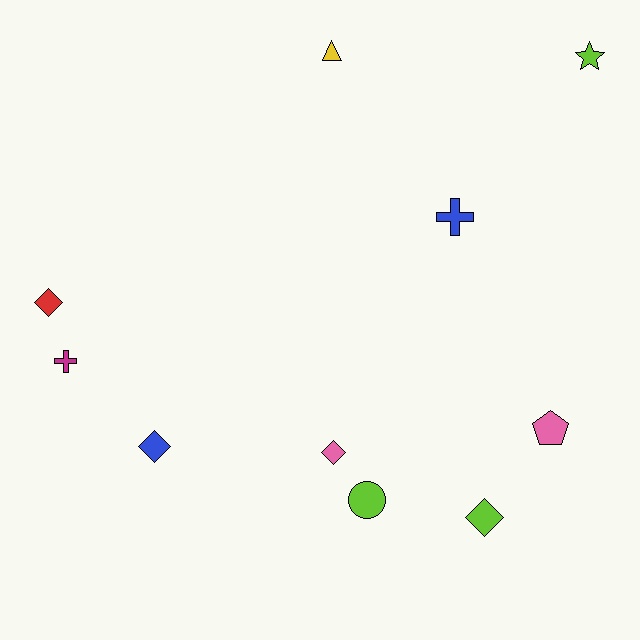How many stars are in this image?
There is 1 star.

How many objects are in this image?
There are 10 objects.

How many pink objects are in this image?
There are 2 pink objects.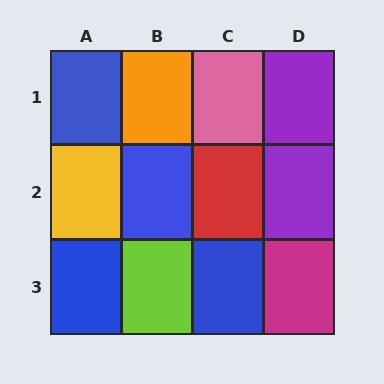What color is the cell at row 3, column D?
Magenta.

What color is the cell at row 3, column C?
Blue.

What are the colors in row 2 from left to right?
Yellow, blue, red, purple.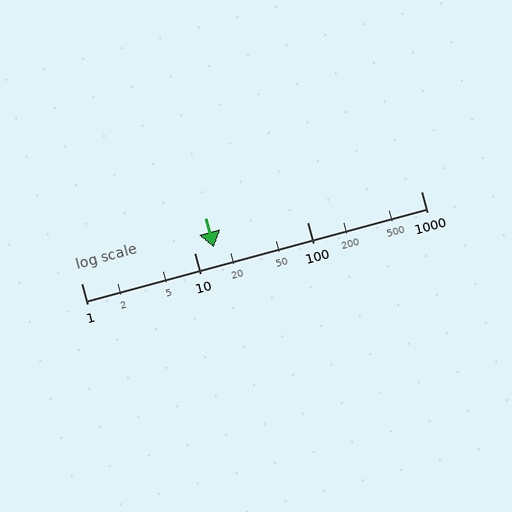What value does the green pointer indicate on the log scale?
The pointer indicates approximately 15.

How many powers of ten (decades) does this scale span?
The scale spans 3 decades, from 1 to 1000.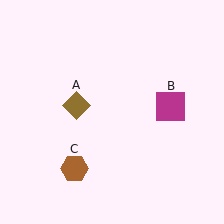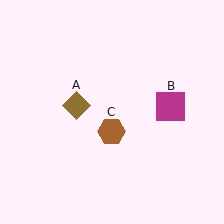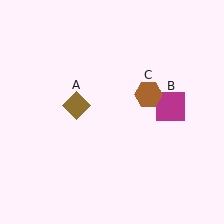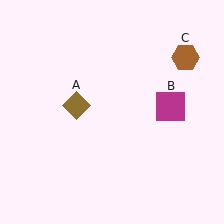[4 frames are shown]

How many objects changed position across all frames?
1 object changed position: brown hexagon (object C).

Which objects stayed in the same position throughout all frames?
Brown diamond (object A) and magenta square (object B) remained stationary.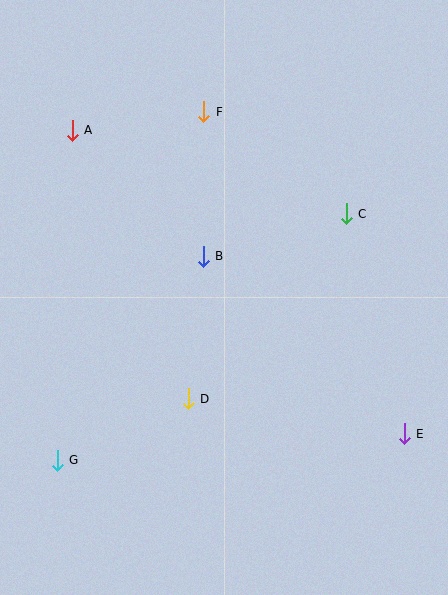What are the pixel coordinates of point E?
Point E is at (404, 434).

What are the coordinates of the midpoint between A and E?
The midpoint between A and E is at (238, 282).